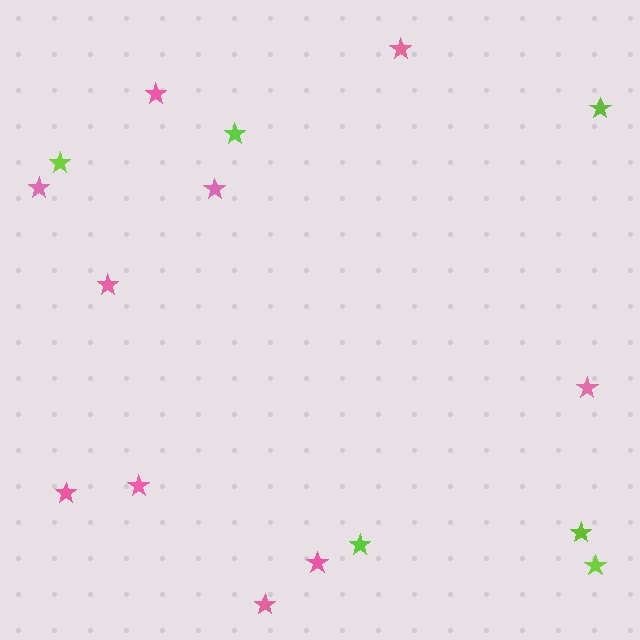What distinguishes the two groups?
There are 2 groups: one group of pink stars (10) and one group of lime stars (6).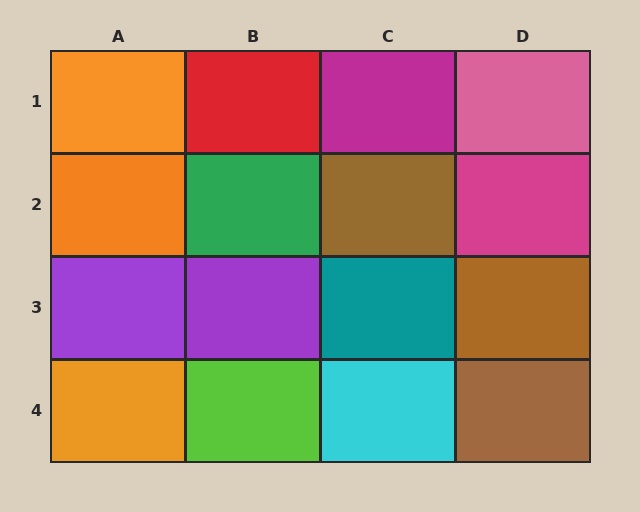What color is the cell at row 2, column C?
Brown.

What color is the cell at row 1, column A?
Orange.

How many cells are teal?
1 cell is teal.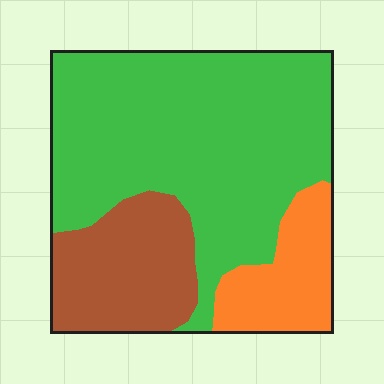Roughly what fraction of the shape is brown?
Brown takes up about one fifth (1/5) of the shape.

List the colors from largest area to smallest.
From largest to smallest: green, brown, orange.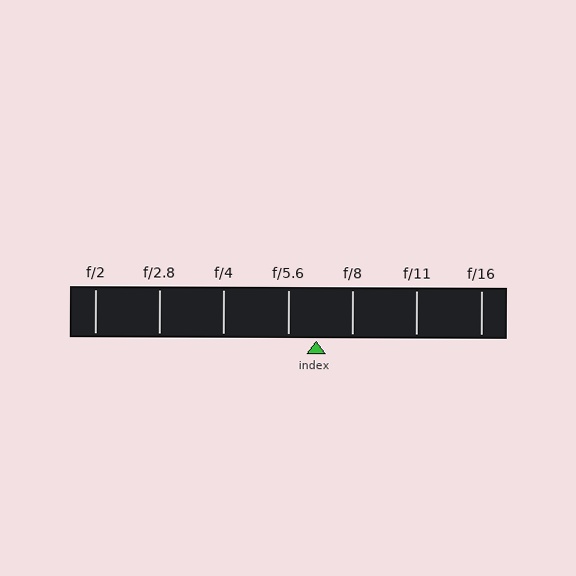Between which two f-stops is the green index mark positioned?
The index mark is between f/5.6 and f/8.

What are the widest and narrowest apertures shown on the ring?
The widest aperture shown is f/2 and the narrowest is f/16.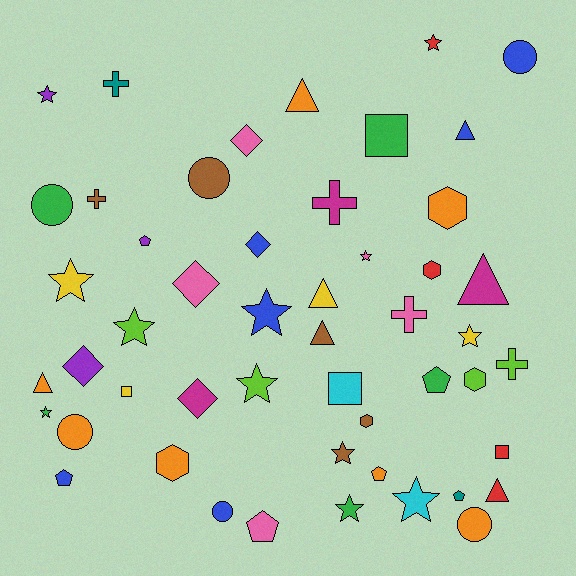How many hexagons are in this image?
There are 5 hexagons.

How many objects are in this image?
There are 50 objects.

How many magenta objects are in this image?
There are 3 magenta objects.